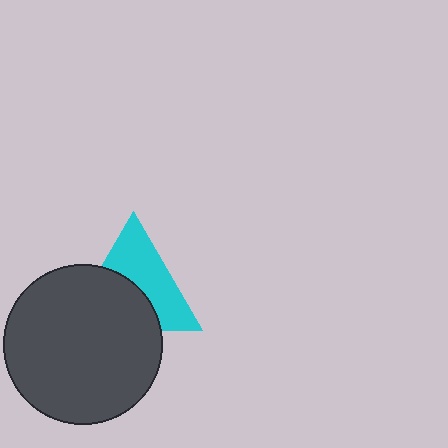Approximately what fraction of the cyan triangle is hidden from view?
Roughly 47% of the cyan triangle is hidden behind the dark gray circle.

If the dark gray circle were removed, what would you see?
You would see the complete cyan triangle.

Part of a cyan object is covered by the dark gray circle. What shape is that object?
It is a triangle.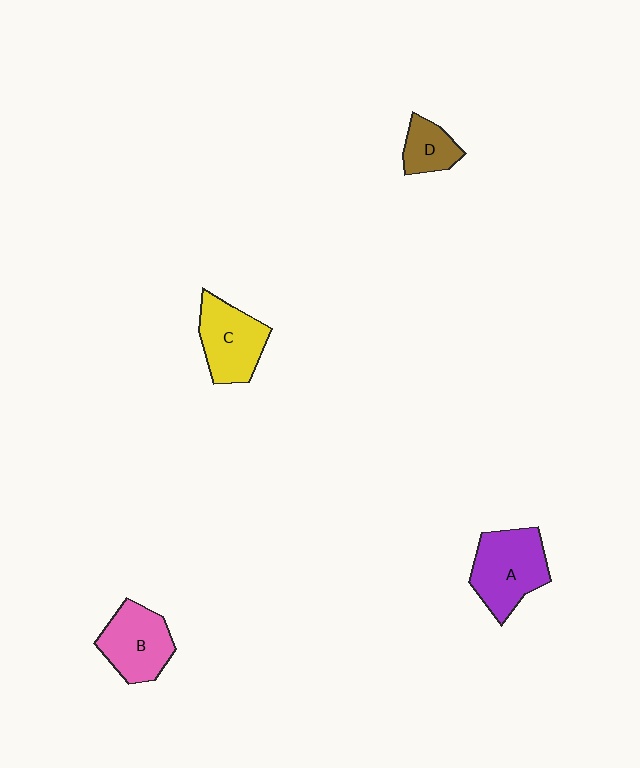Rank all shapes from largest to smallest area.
From largest to smallest: A (purple), C (yellow), B (pink), D (brown).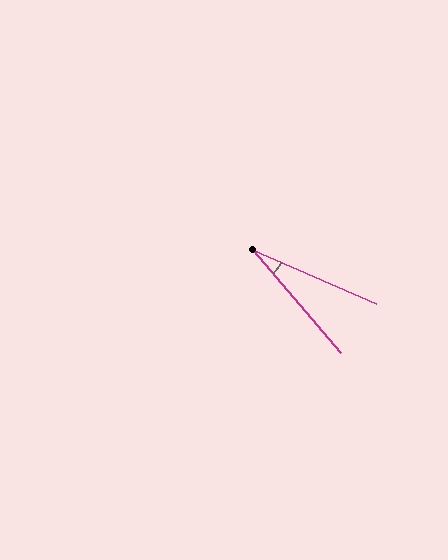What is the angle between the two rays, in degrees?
Approximately 26 degrees.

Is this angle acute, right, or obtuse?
It is acute.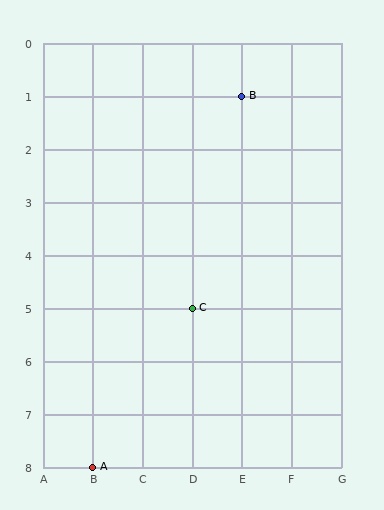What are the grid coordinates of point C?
Point C is at grid coordinates (D, 5).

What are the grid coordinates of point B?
Point B is at grid coordinates (E, 1).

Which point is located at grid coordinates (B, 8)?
Point A is at (B, 8).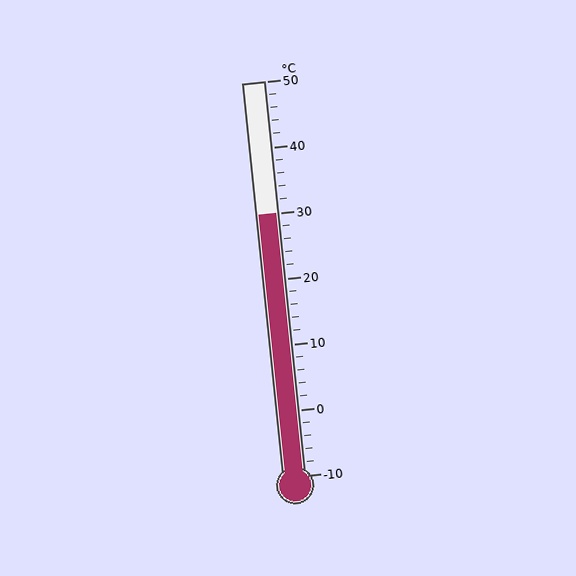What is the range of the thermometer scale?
The thermometer scale ranges from -10°C to 50°C.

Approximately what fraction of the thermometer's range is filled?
The thermometer is filled to approximately 65% of its range.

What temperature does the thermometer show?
The thermometer shows approximately 30°C.